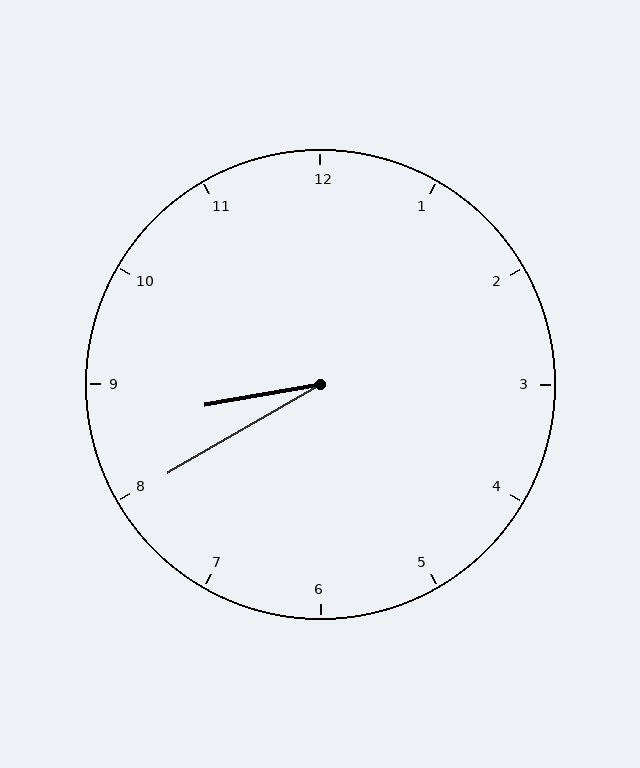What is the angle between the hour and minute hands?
Approximately 20 degrees.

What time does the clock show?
8:40.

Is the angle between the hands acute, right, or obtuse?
It is acute.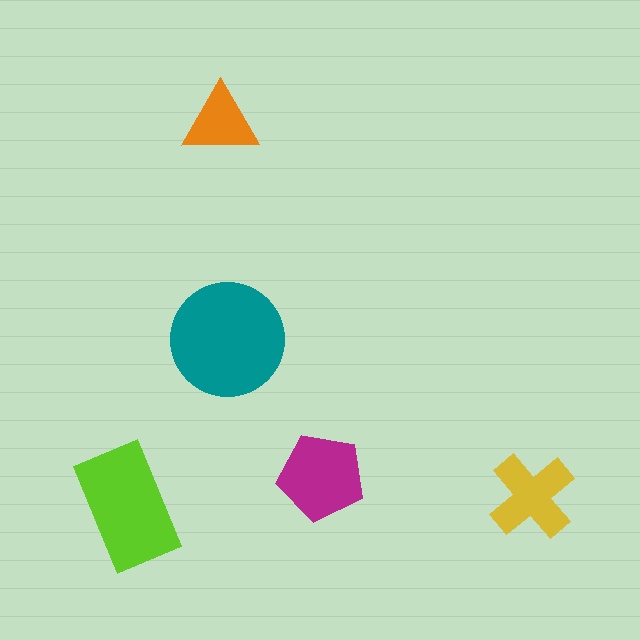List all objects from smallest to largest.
The orange triangle, the yellow cross, the magenta pentagon, the lime rectangle, the teal circle.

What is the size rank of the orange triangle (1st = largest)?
5th.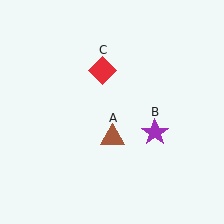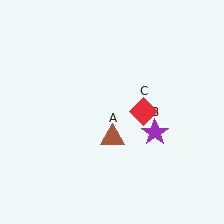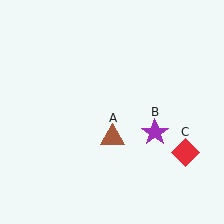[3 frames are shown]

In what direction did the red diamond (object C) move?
The red diamond (object C) moved down and to the right.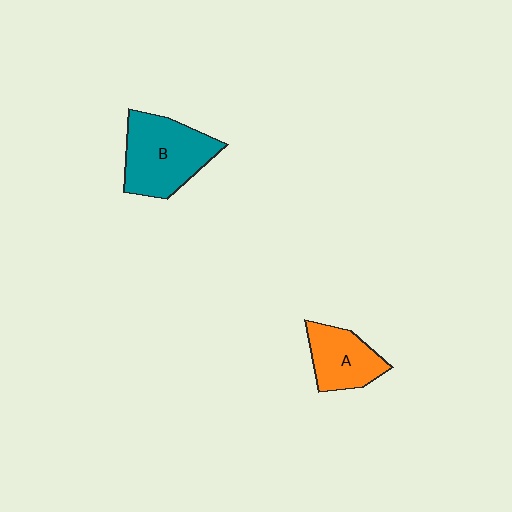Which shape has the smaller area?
Shape A (orange).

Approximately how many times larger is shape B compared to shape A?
Approximately 1.5 times.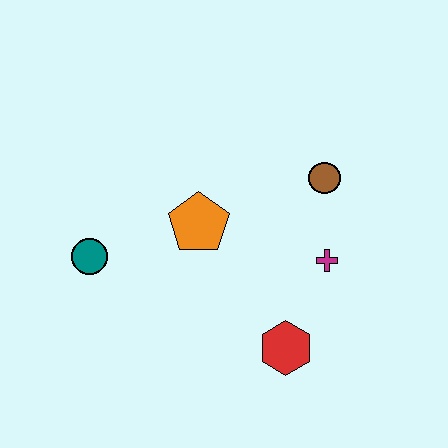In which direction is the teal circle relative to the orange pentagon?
The teal circle is to the left of the orange pentagon.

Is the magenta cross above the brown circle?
No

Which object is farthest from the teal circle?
The brown circle is farthest from the teal circle.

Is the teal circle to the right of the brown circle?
No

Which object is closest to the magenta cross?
The brown circle is closest to the magenta cross.